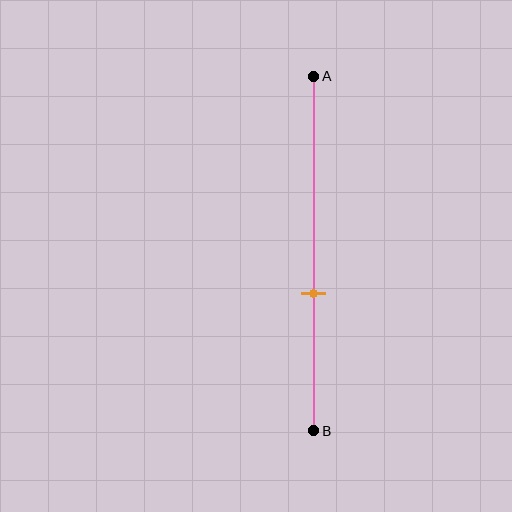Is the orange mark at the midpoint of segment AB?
No, the mark is at about 60% from A, not at the 50% midpoint.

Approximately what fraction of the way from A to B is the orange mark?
The orange mark is approximately 60% of the way from A to B.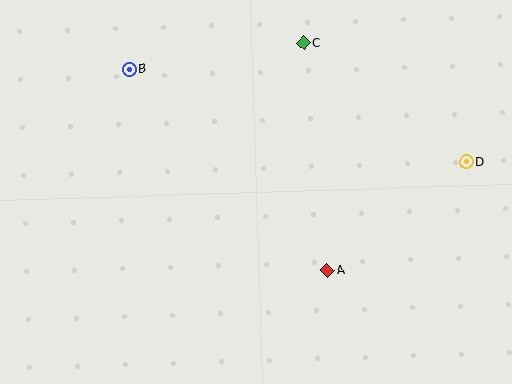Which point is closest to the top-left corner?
Point B is closest to the top-left corner.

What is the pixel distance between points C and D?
The distance between C and D is 202 pixels.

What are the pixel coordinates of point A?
Point A is at (327, 271).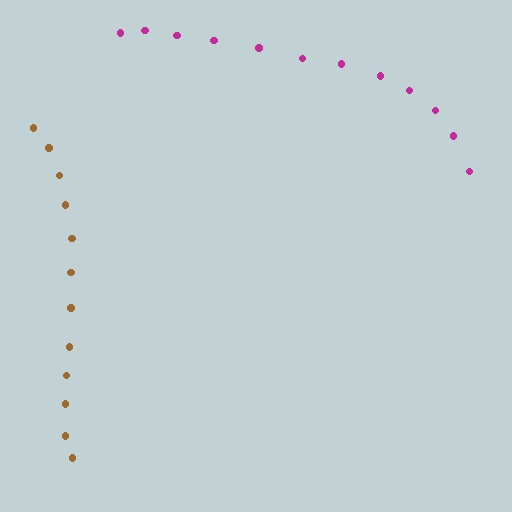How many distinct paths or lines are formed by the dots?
There are 2 distinct paths.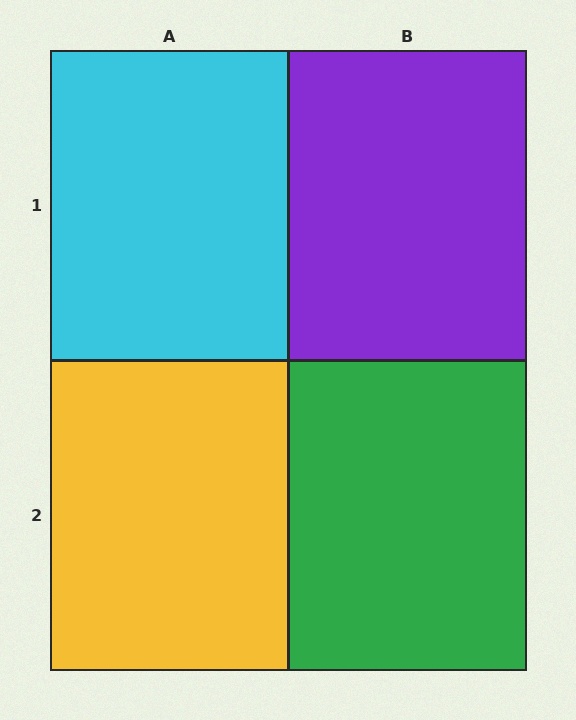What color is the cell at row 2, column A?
Yellow.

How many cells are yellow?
1 cell is yellow.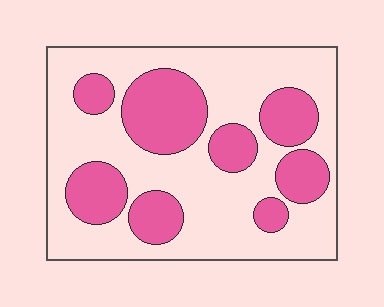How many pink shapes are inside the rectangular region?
8.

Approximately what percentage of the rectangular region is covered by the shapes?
Approximately 35%.